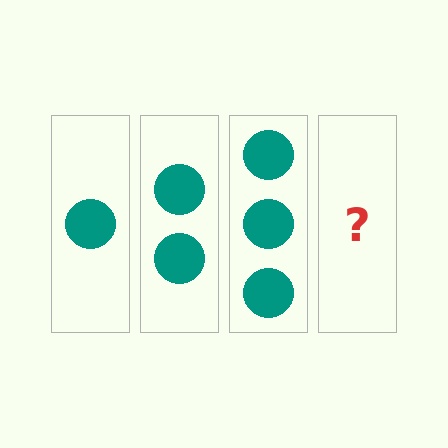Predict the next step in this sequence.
The next step is 4 circles.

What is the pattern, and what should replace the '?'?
The pattern is that each step adds one more circle. The '?' should be 4 circles.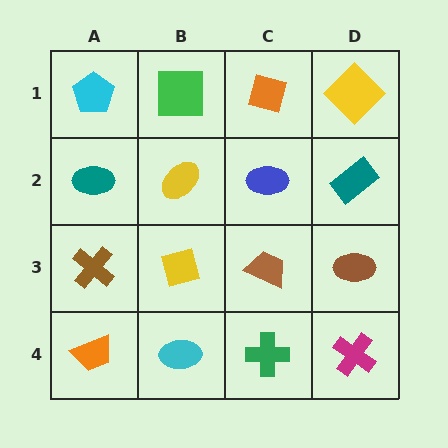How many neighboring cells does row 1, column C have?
3.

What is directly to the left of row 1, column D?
An orange square.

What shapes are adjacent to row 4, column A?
A brown cross (row 3, column A), a cyan ellipse (row 4, column B).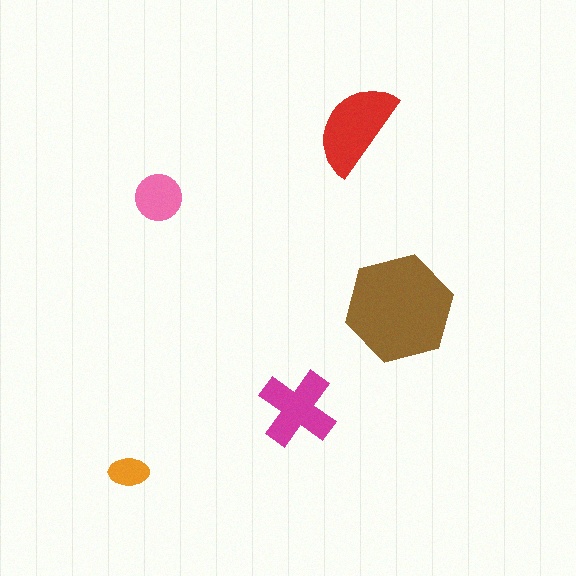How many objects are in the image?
There are 5 objects in the image.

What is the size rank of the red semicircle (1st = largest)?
2nd.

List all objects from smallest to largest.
The orange ellipse, the pink circle, the magenta cross, the red semicircle, the brown hexagon.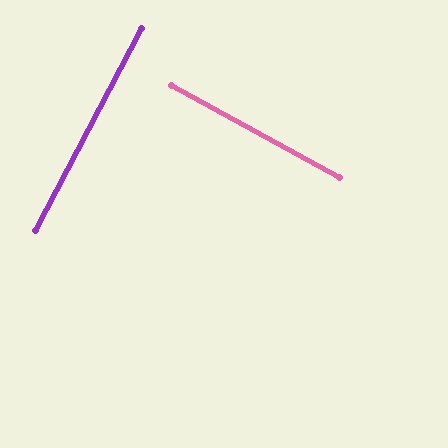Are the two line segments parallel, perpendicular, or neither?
Perpendicular — they meet at approximately 89°.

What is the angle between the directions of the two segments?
Approximately 89 degrees.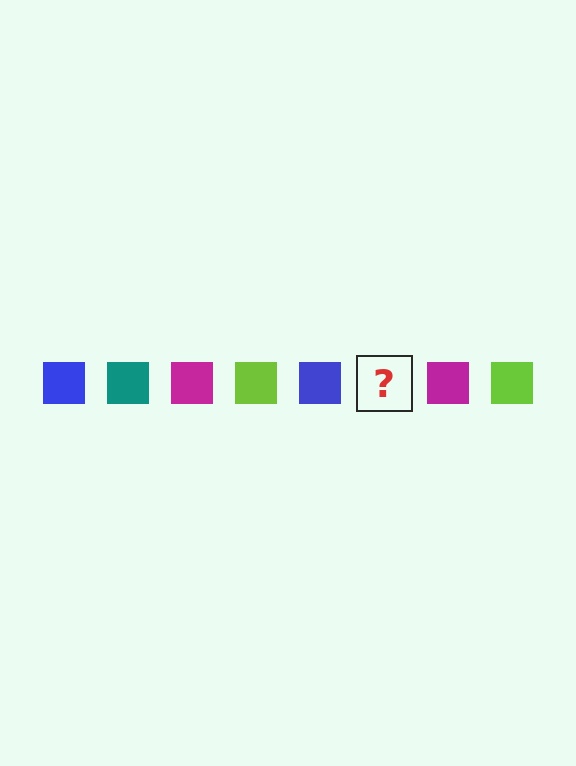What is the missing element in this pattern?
The missing element is a teal square.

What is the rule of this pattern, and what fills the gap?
The rule is that the pattern cycles through blue, teal, magenta, lime squares. The gap should be filled with a teal square.